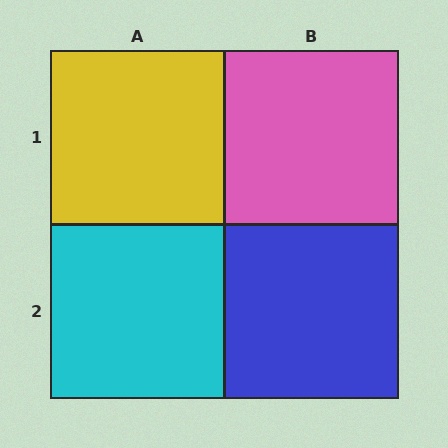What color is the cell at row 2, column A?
Cyan.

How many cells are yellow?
1 cell is yellow.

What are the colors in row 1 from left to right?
Yellow, pink.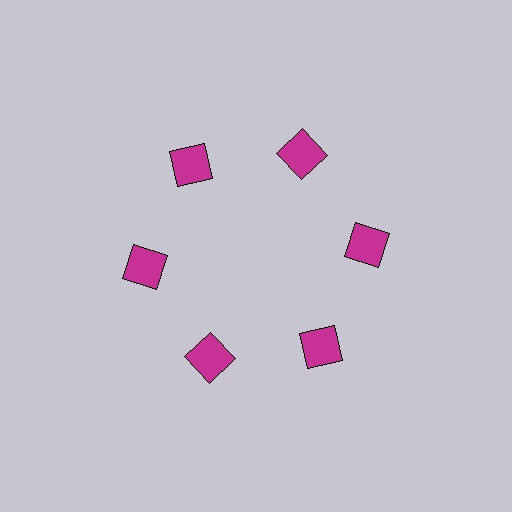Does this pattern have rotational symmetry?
Yes, this pattern has 6-fold rotational symmetry. It looks the same after rotating 60 degrees around the center.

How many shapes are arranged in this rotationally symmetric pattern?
There are 6 shapes, arranged in 6 groups of 1.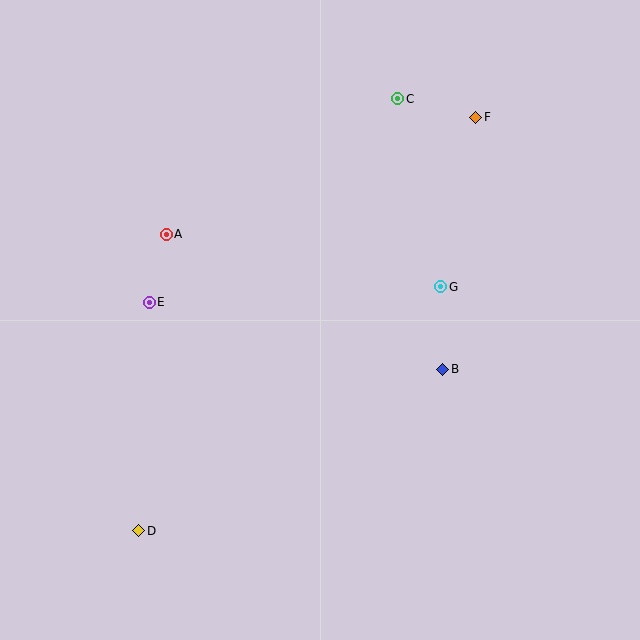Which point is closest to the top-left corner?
Point A is closest to the top-left corner.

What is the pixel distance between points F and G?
The distance between F and G is 173 pixels.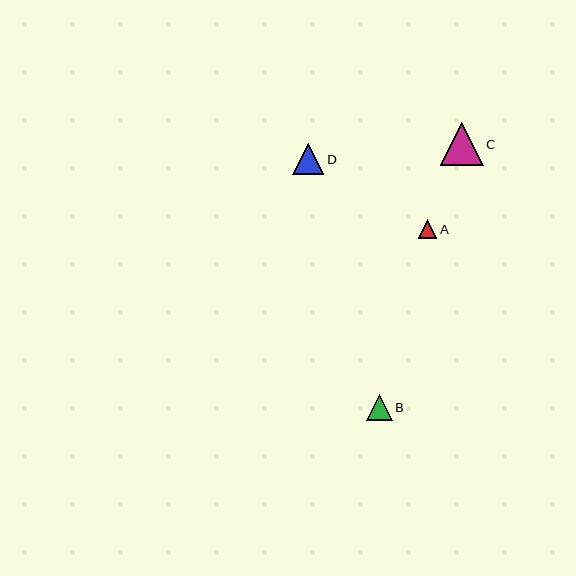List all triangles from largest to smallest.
From largest to smallest: C, D, B, A.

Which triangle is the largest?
Triangle C is the largest with a size of approximately 43 pixels.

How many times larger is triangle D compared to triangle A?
Triangle D is approximately 1.7 times the size of triangle A.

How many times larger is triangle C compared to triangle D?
Triangle C is approximately 1.4 times the size of triangle D.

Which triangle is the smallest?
Triangle A is the smallest with a size of approximately 19 pixels.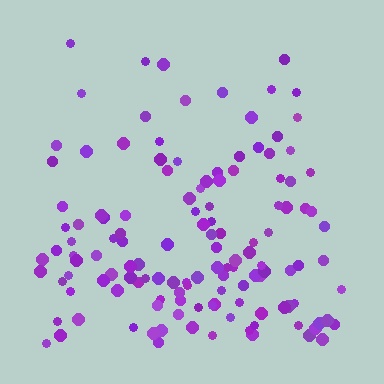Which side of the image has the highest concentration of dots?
The bottom.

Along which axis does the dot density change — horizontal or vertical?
Vertical.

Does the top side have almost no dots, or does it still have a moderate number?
Still a moderate number, just noticeably fewer than the bottom.